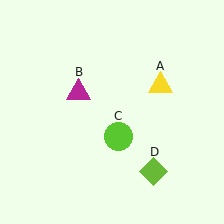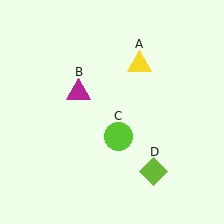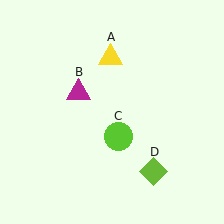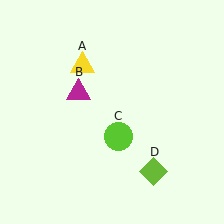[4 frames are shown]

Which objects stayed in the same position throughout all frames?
Magenta triangle (object B) and lime circle (object C) and lime diamond (object D) remained stationary.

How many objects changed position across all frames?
1 object changed position: yellow triangle (object A).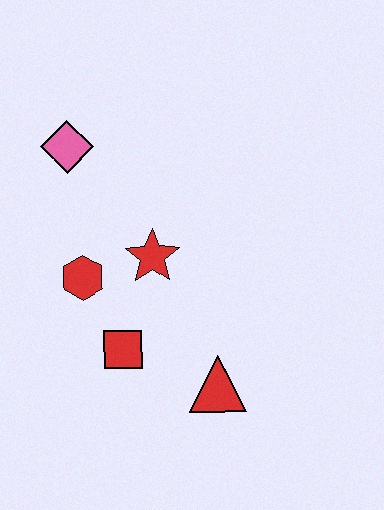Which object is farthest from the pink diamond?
The red triangle is farthest from the pink diamond.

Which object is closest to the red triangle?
The red square is closest to the red triangle.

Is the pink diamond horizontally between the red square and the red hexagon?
No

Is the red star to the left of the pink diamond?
No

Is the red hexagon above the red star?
No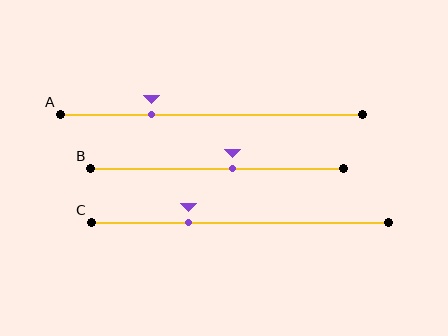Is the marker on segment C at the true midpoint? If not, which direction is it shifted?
No, the marker on segment C is shifted to the left by about 17% of the segment length.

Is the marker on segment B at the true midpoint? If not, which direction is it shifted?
No, the marker on segment B is shifted to the right by about 6% of the segment length.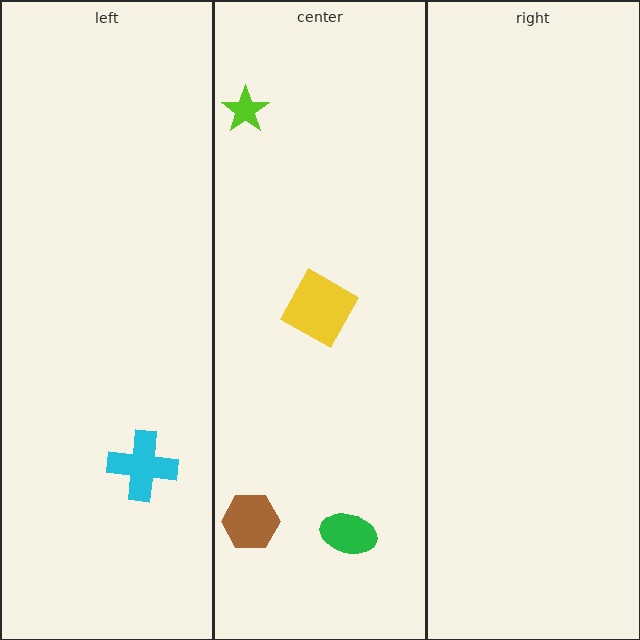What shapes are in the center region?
The green ellipse, the yellow square, the lime star, the brown hexagon.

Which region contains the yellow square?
The center region.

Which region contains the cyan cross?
The left region.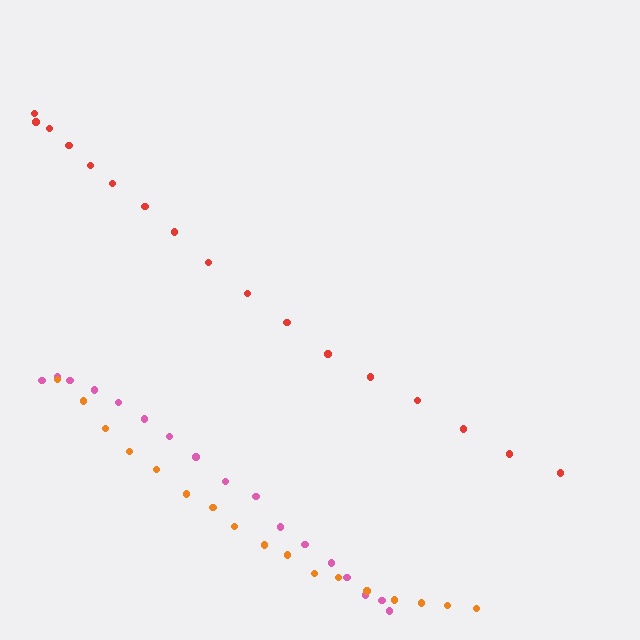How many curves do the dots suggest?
There are 3 distinct paths.